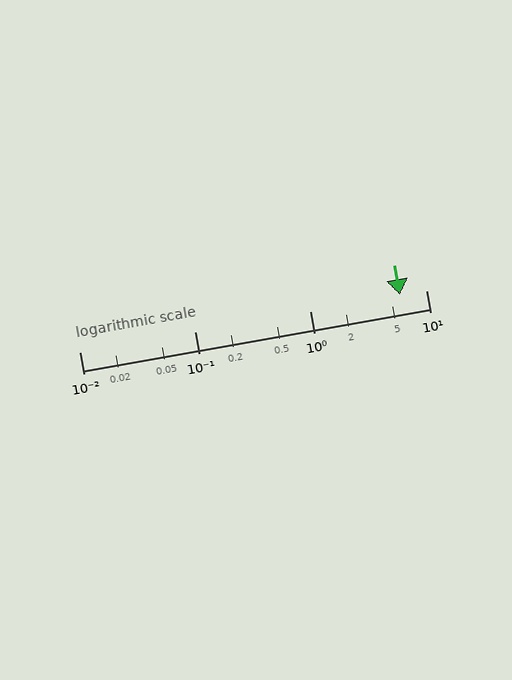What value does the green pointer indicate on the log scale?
The pointer indicates approximately 6.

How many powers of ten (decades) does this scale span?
The scale spans 3 decades, from 0.01 to 10.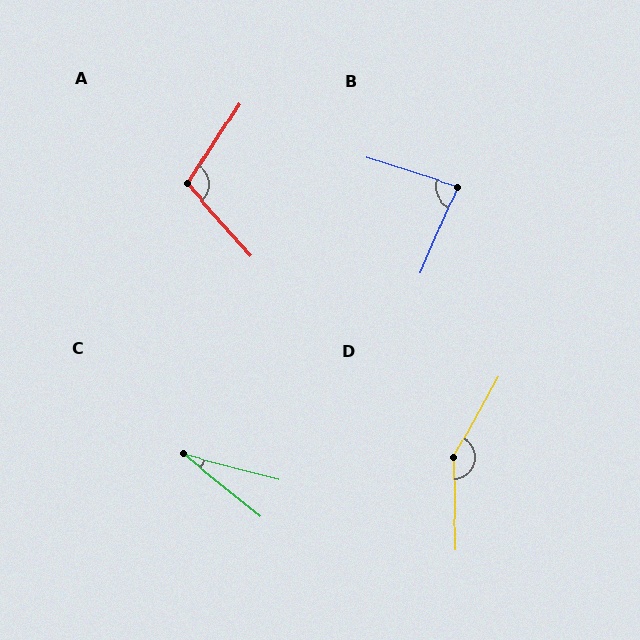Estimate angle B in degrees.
Approximately 84 degrees.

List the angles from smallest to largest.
C (24°), B (84°), A (105°), D (150°).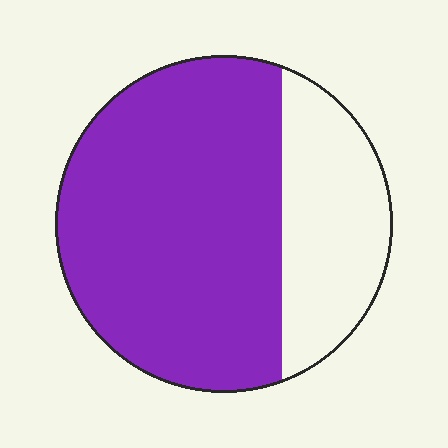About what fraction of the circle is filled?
About three quarters (3/4).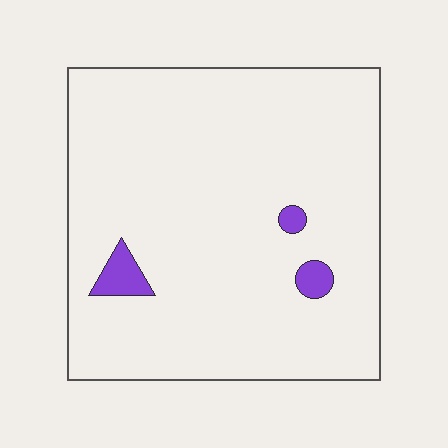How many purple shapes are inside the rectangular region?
3.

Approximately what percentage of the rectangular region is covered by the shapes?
Approximately 5%.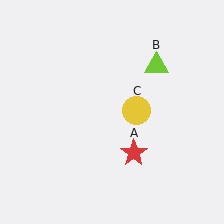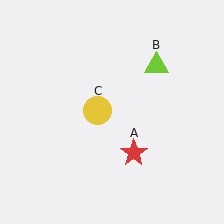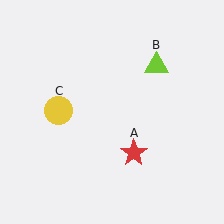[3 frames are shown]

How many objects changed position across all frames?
1 object changed position: yellow circle (object C).